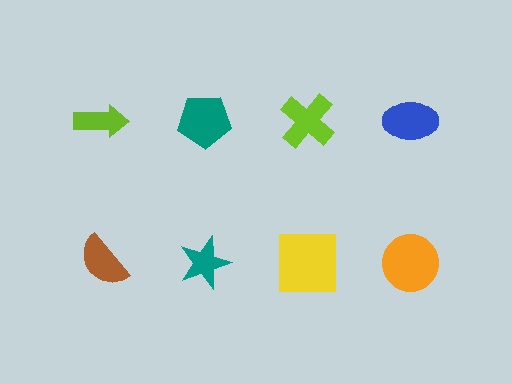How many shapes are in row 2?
4 shapes.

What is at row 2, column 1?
A brown semicircle.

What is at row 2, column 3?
A yellow square.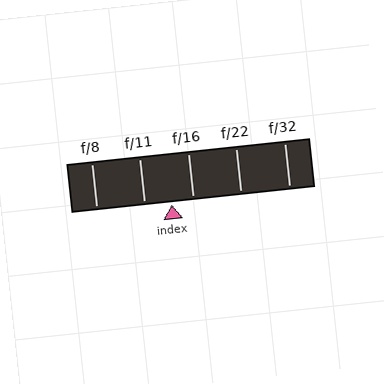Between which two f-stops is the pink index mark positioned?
The index mark is between f/11 and f/16.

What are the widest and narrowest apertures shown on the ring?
The widest aperture shown is f/8 and the narrowest is f/32.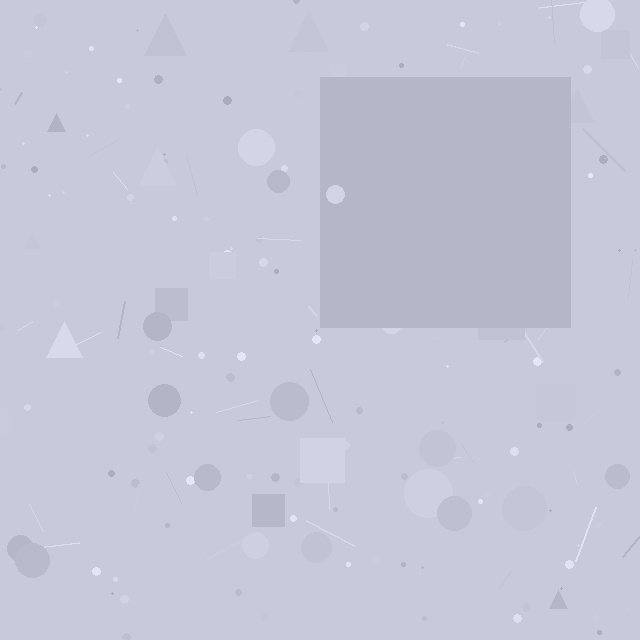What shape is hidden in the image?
A square is hidden in the image.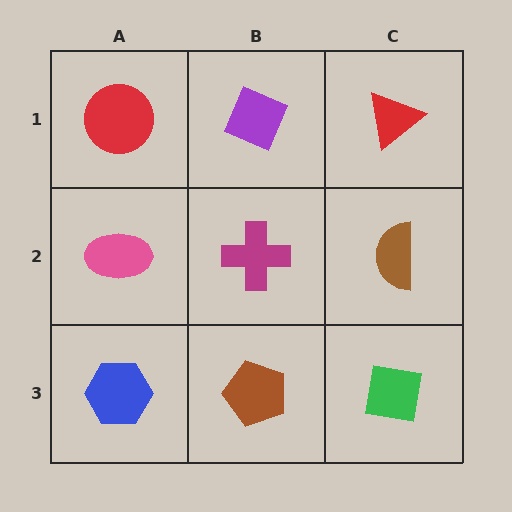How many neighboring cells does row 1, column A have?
2.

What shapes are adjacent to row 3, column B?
A magenta cross (row 2, column B), a blue hexagon (row 3, column A), a green square (row 3, column C).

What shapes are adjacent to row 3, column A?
A pink ellipse (row 2, column A), a brown pentagon (row 3, column B).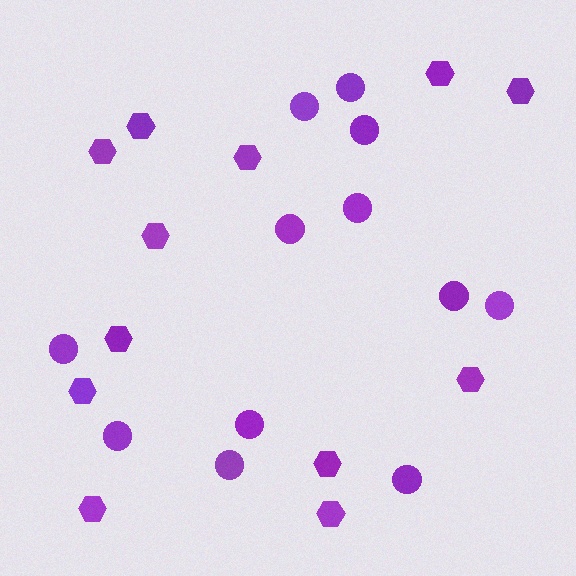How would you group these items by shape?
There are 2 groups: one group of hexagons (12) and one group of circles (12).